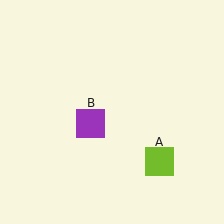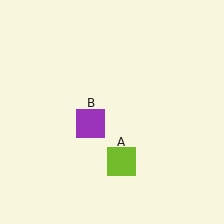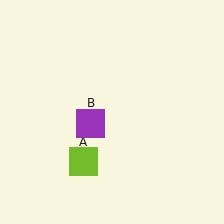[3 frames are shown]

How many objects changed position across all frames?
1 object changed position: lime square (object A).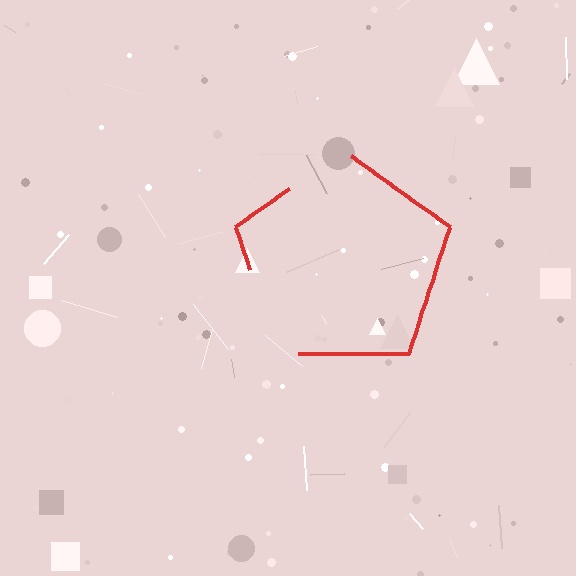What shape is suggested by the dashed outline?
The dashed outline suggests a pentagon.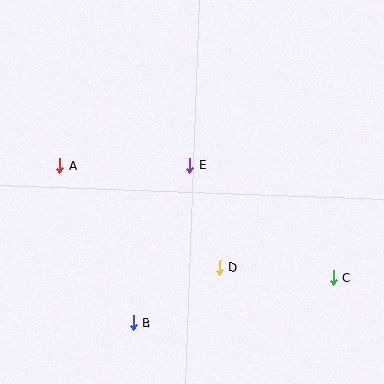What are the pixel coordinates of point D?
Point D is at (219, 267).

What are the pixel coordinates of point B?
Point B is at (133, 323).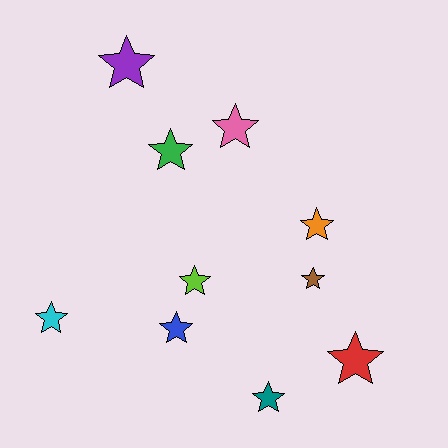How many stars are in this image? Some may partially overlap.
There are 10 stars.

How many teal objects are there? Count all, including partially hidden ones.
There is 1 teal object.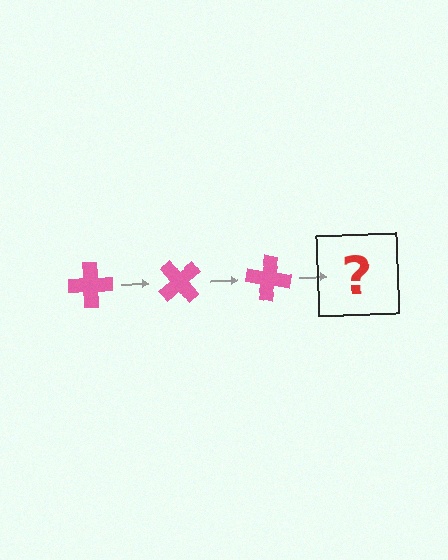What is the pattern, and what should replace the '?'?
The pattern is that the cross rotates 50 degrees each step. The '?' should be a pink cross rotated 150 degrees.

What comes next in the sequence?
The next element should be a pink cross rotated 150 degrees.